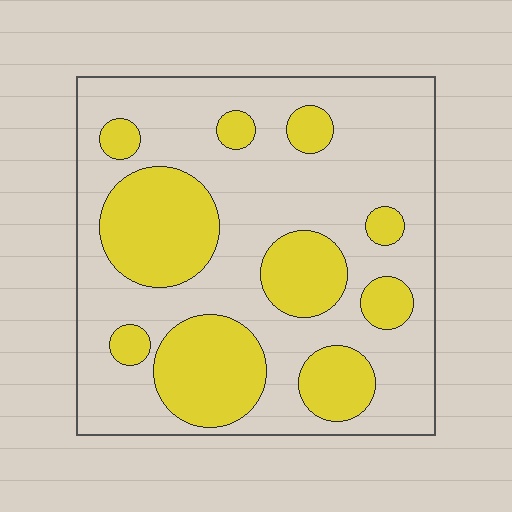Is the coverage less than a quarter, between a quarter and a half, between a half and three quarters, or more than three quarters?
Between a quarter and a half.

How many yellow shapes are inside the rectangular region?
10.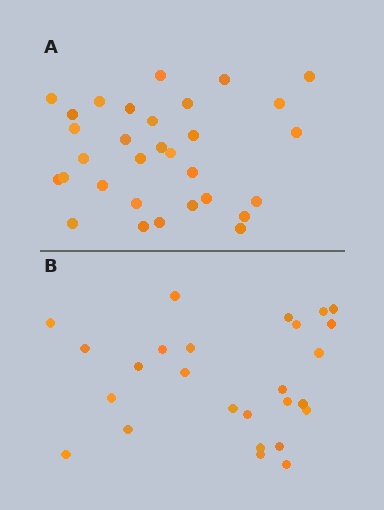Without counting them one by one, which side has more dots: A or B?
Region A (the top region) has more dots.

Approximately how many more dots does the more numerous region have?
Region A has about 5 more dots than region B.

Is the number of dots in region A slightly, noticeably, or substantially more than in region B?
Region A has only slightly more — the two regions are fairly close. The ratio is roughly 1.2 to 1.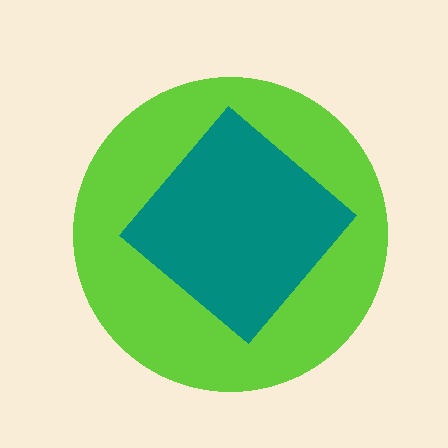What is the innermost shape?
The teal diamond.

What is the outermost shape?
The lime circle.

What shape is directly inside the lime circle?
The teal diamond.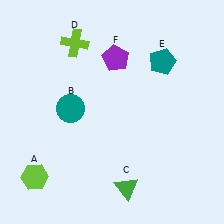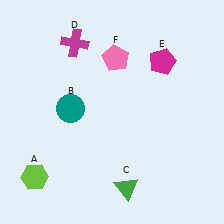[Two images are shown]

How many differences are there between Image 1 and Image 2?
There are 3 differences between the two images.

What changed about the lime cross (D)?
In Image 1, D is lime. In Image 2, it changed to magenta.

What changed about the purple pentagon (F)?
In Image 1, F is purple. In Image 2, it changed to pink.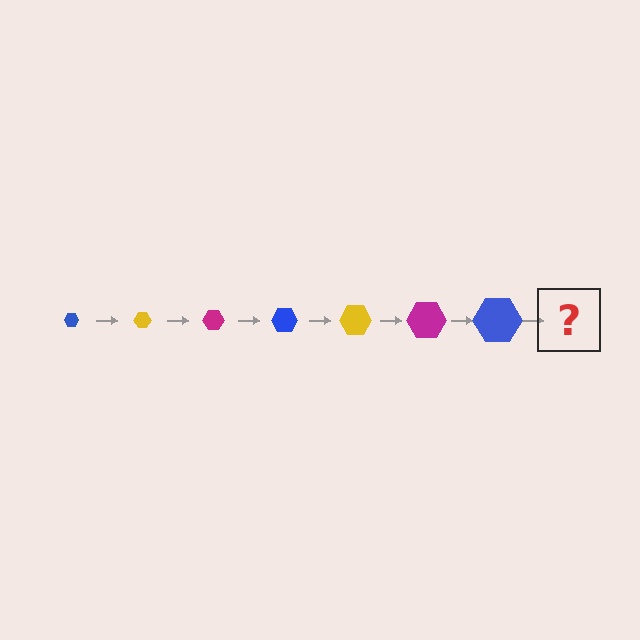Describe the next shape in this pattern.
It should be a yellow hexagon, larger than the previous one.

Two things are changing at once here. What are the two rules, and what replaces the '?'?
The two rules are that the hexagon grows larger each step and the color cycles through blue, yellow, and magenta. The '?' should be a yellow hexagon, larger than the previous one.